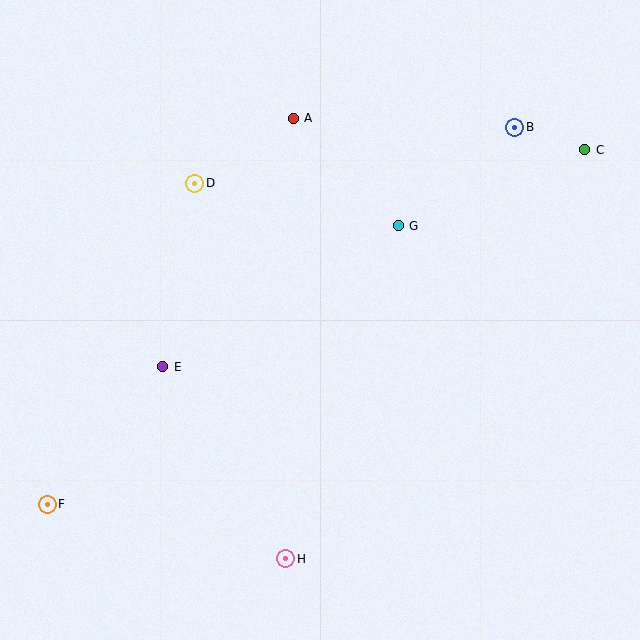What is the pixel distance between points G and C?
The distance between G and C is 201 pixels.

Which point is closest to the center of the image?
Point G at (398, 226) is closest to the center.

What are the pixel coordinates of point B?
Point B is at (515, 127).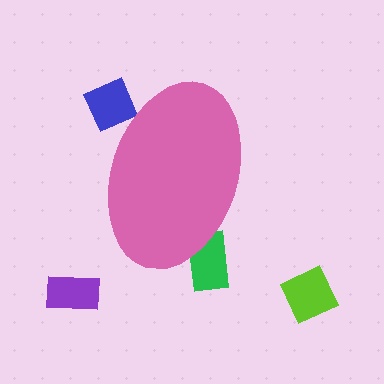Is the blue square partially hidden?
Yes, the blue square is partially hidden behind the pink ellipse.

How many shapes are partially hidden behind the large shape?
2 shapes are partially hidden.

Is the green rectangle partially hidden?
Yes, the green rectangle is partially hidden behind the pink ellipse.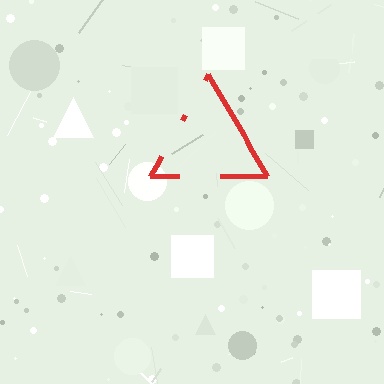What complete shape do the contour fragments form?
The contour fragments form a triangle.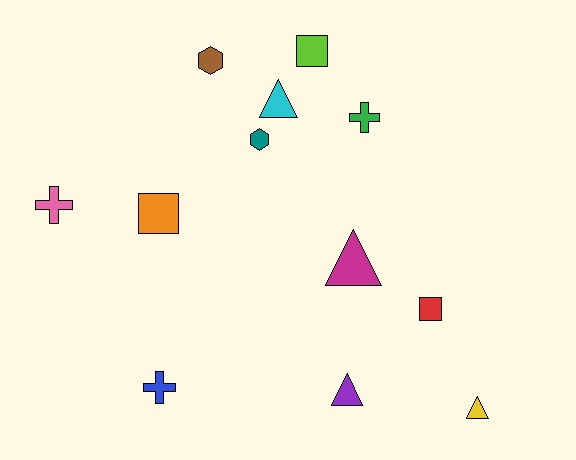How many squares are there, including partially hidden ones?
There are 3 squares.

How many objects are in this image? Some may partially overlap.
There are 12 objects.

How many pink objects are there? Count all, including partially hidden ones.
There is 1 pink object.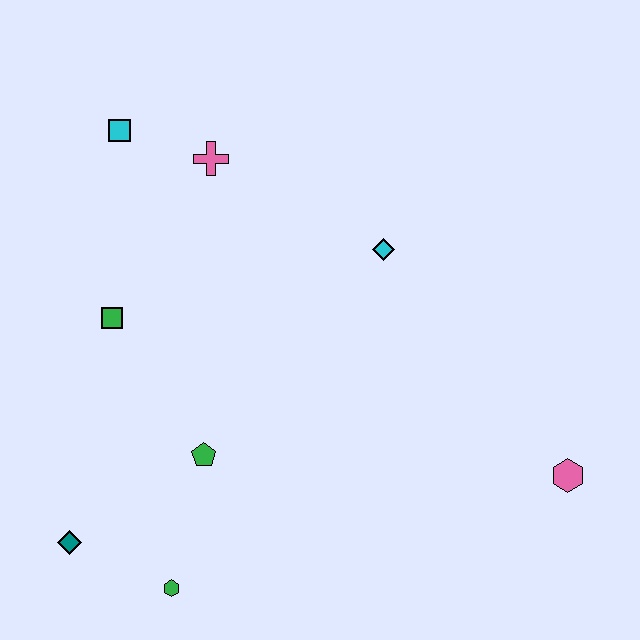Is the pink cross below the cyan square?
Yes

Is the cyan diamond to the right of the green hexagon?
Yes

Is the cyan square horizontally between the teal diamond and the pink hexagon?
Yes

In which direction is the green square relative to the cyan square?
The green square is below the cyan square.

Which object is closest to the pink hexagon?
The cyan diamond is closest to the pink hexagon.